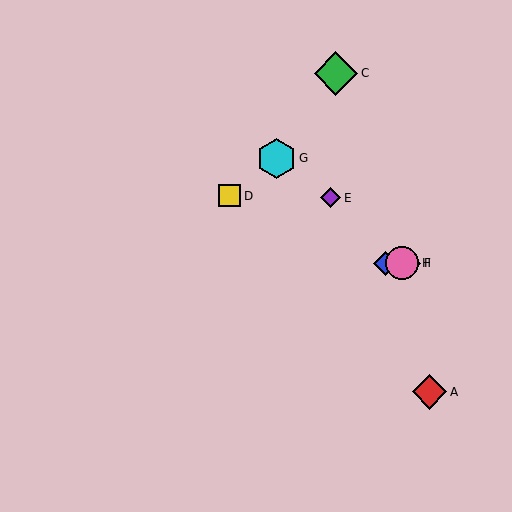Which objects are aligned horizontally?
Objects B, F, H are aligned horizontally.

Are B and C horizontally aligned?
No, B is at y≈263 and C is at y≈73.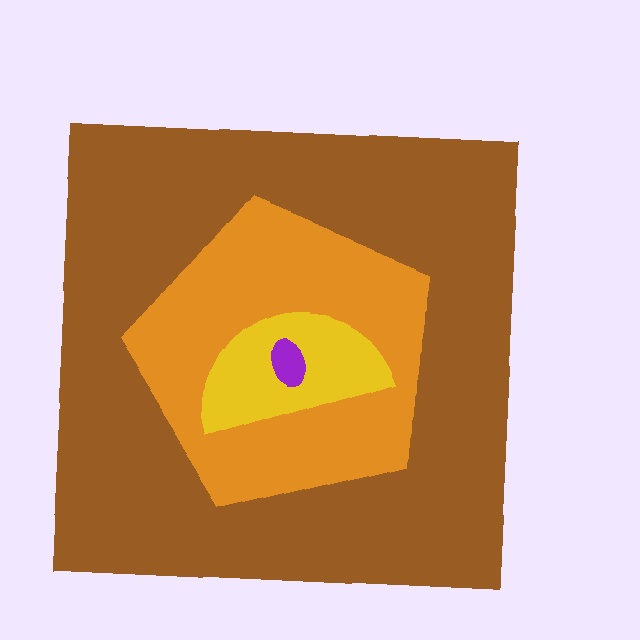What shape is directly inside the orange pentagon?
The yellow semicircle.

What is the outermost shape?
The brown square.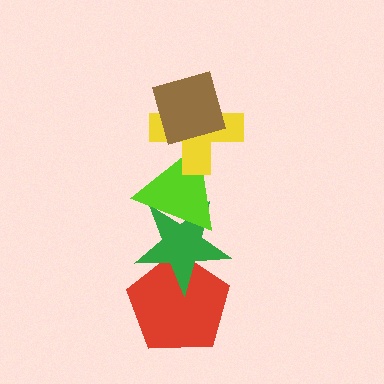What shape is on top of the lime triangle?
The yellow cross is on top of the lime triangle.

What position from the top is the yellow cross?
The yellow cross is 2nd from the top.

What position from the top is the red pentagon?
The red pentagon is 5th from the top.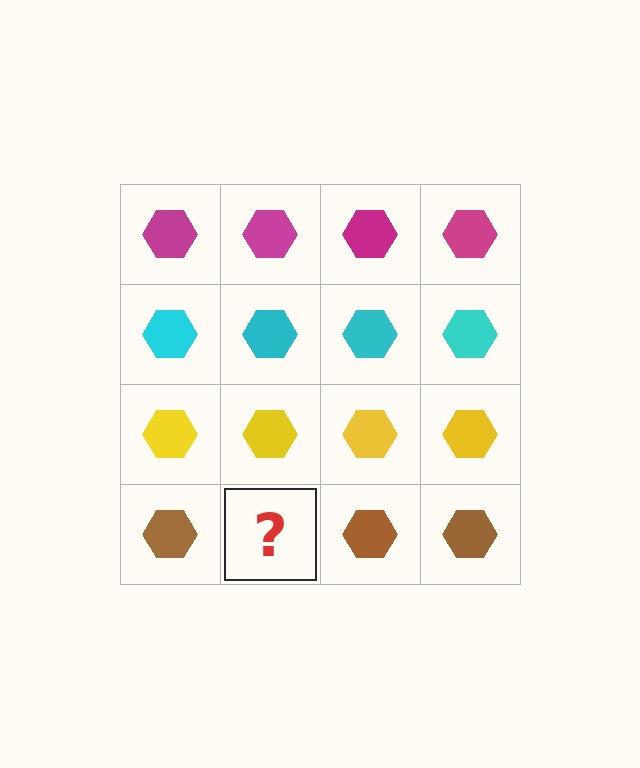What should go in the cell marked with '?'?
The missing cell should contain a brown hexagon.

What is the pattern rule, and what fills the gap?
The rule is that each row has a consistent color. The gap should be filled with a brown hexagon.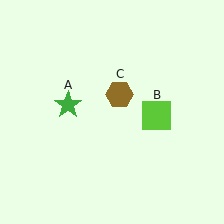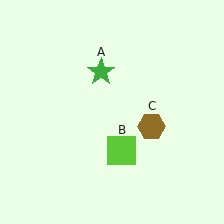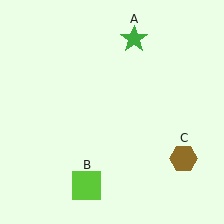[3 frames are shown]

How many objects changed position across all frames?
3 objects changed position: green star (object A), lime square (object B), brown hexagon (object C).